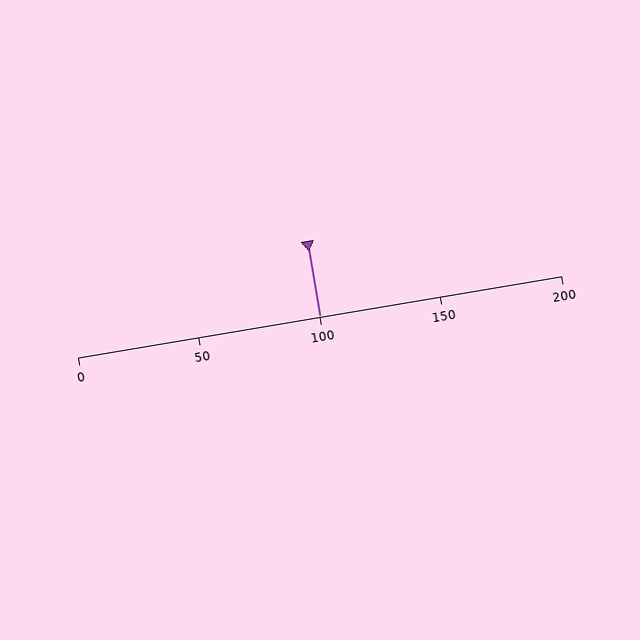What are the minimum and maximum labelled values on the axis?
The axis runs from 0 to 200.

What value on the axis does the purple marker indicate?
The marker indicates approximately 100.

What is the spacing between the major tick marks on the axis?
The major ticks are spaced 50 apart.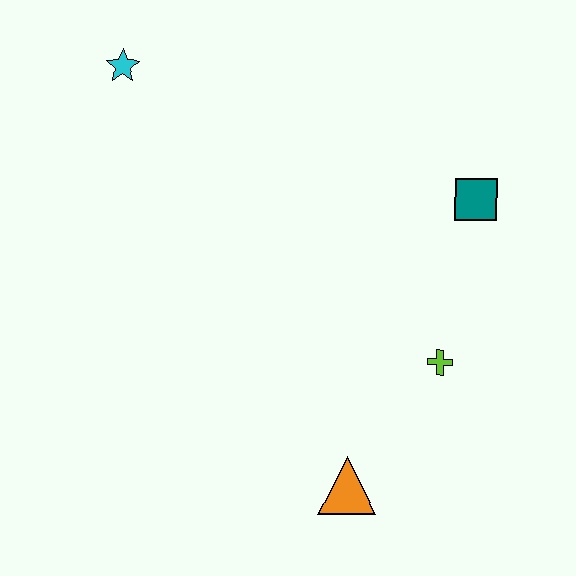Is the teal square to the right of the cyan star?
Yes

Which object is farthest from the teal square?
The cyan star is farthest from the teal square.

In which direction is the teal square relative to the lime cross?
The teal square is above the lime cross.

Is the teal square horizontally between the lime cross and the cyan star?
No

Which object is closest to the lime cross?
The orange triangle is closest to the lime cross.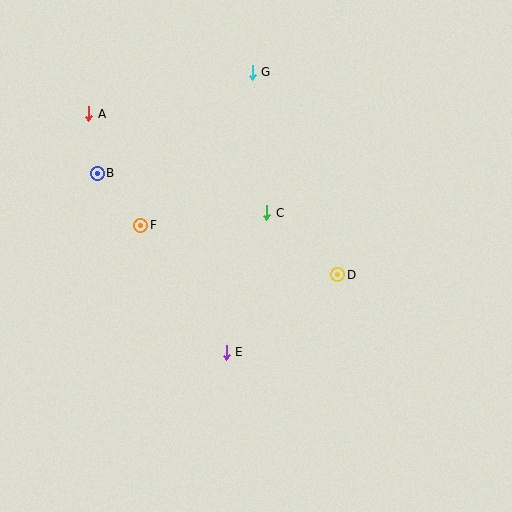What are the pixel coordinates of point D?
Point D is at (338, 275).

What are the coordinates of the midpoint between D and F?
The midpoint between D and F is at (239, 250).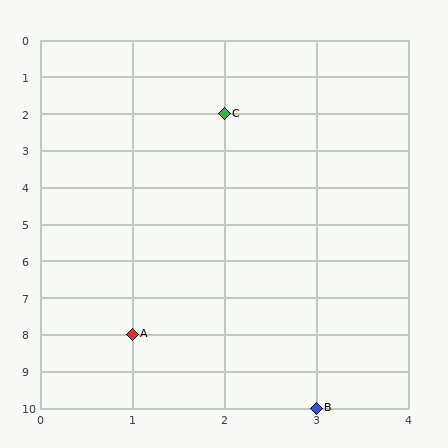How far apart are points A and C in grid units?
Points A and C are 1 column and 6 rows apart (about 6.1 grid units diagonally).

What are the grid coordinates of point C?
Point C is at grid coordinates (2, 2).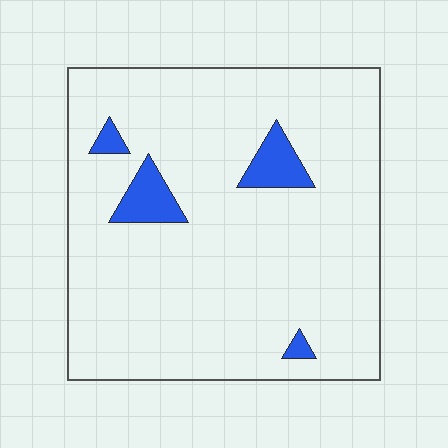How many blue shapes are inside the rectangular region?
4.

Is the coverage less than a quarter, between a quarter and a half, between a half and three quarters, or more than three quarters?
Less than a quarter.